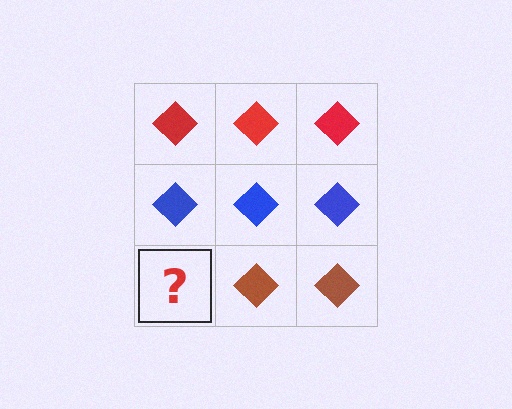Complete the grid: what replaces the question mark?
The question mark should be replaced with a brown diamond.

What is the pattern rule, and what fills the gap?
The rule is that each row has a consistent color. The gap should be filled with a brown diamond.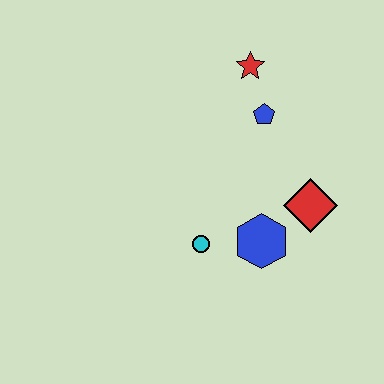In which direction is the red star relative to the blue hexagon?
The red star is above the blue hexagon.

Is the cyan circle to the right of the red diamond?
No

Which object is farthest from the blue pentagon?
The cyan circle is farthest from the blue pentagon.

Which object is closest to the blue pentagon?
The red star is closest to the blue pentagon.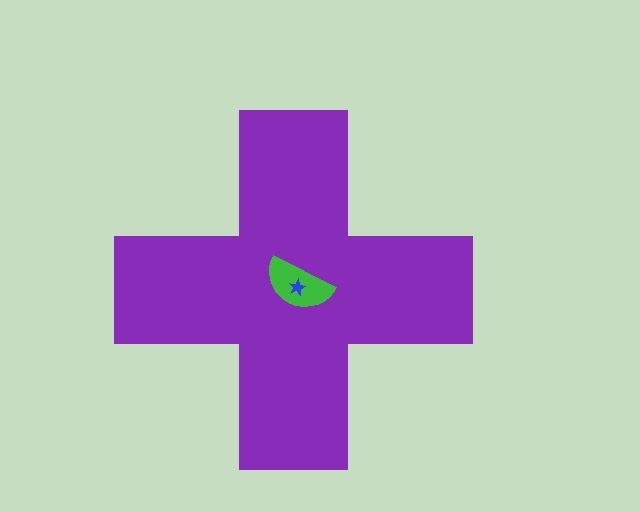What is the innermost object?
The blue star.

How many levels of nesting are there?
3.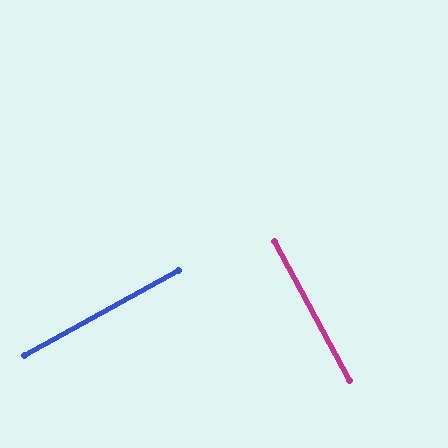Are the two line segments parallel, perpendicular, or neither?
Perpendicular — they meet at approximately 89°.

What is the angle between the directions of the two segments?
Approximately 89 degrees.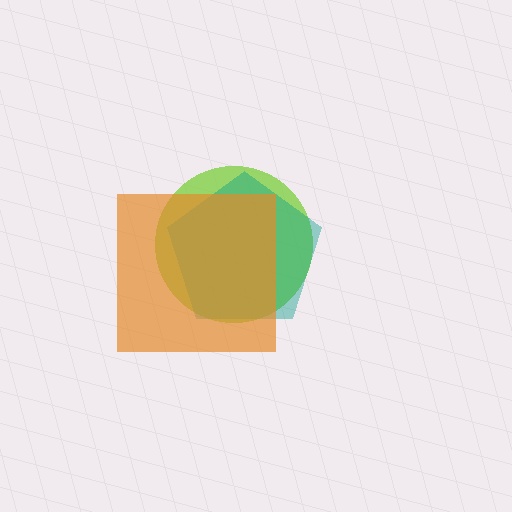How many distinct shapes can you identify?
There are 3 distinct shapes: a lime circle, a teal pentagon, an orange square.